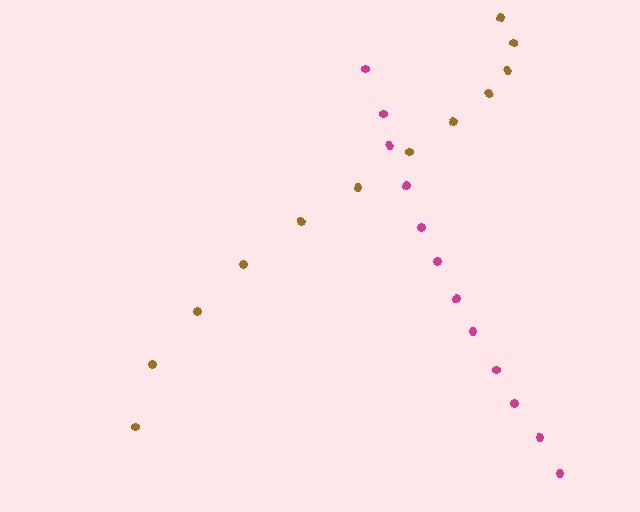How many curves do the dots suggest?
There are 2 distinct paths.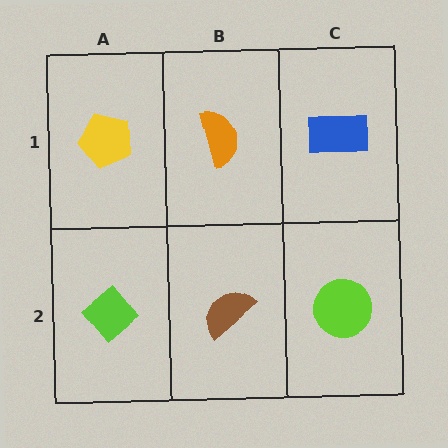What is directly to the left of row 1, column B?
A yellow pentagon.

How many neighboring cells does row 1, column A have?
2.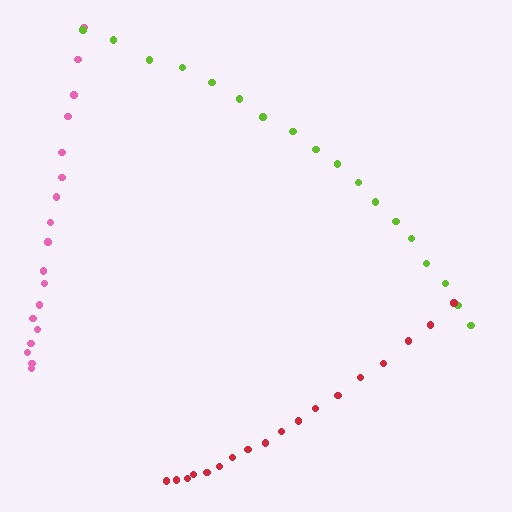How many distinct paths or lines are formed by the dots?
There are 3 distinct paths.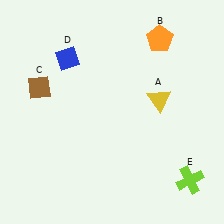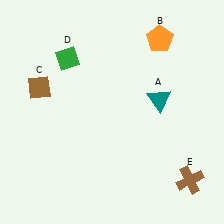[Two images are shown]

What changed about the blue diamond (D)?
In Image 1, D is blue. In Image 2, it changed to green.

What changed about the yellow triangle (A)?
In Image 1, A is yellow. In Image 2, it changed to teal.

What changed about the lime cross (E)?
In Image 1, E is lime. In Image 2, it changed to brown.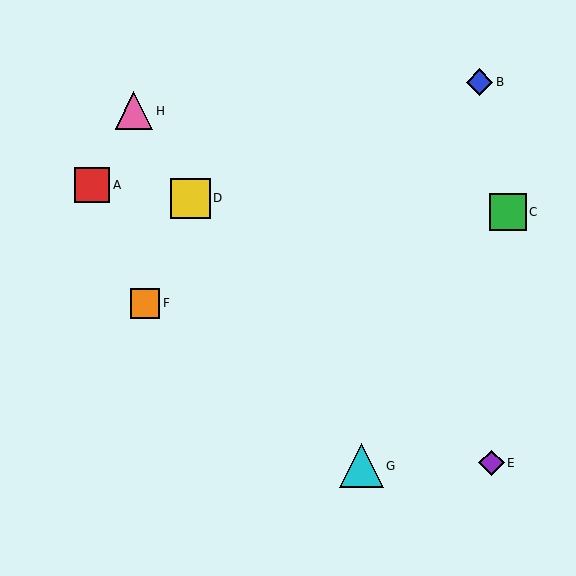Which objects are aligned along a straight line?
Objects D, G, H are aligned along a straight line.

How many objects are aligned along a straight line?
3 objects (D, G, H) are aligned along a straight line.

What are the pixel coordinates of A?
Object A is at (92, 185).